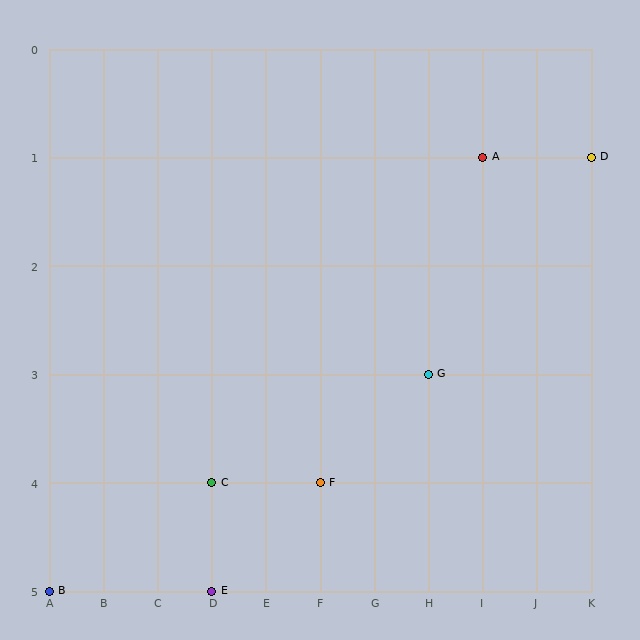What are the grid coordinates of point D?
Point D is at grid coordinates (K, 1).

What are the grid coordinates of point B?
Point B is at grid coordinates (A, 5).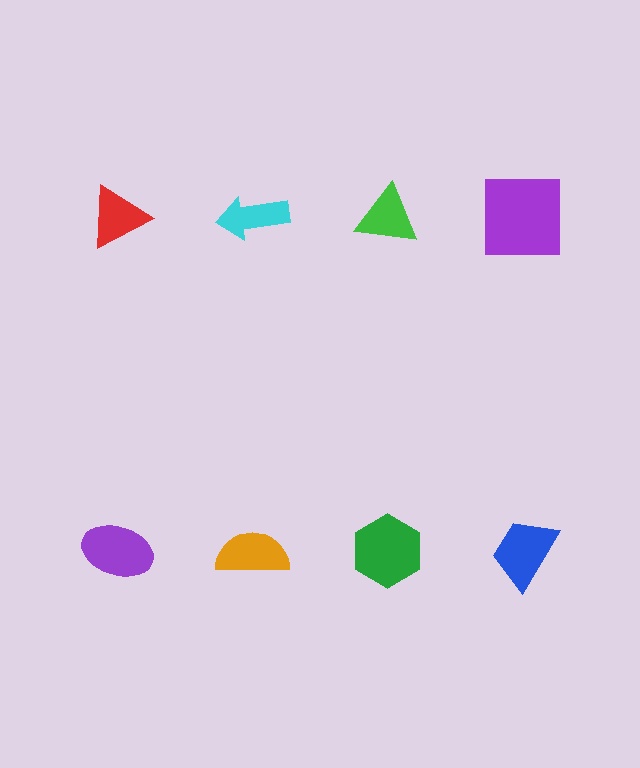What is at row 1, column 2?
A cyan arrow.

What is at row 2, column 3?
A green hexagon.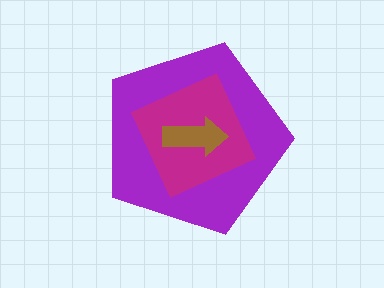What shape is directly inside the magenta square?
The brown arrow.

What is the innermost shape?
The brown arrow.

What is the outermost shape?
The purple pentagon.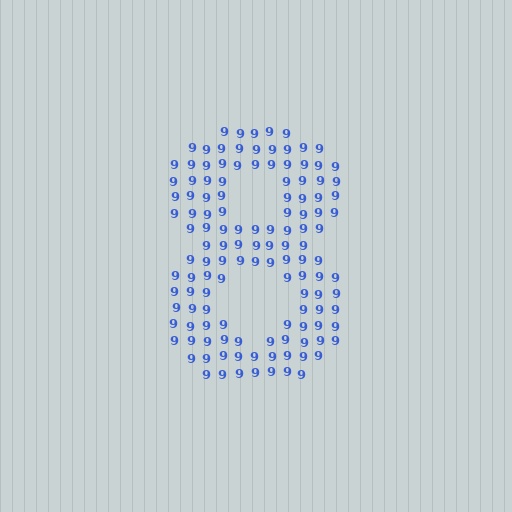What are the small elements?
The small elements are digit 9's.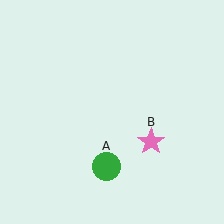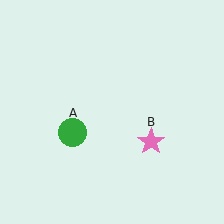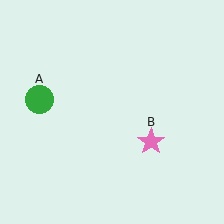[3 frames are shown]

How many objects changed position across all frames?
1 object changed position: green circle (object A).